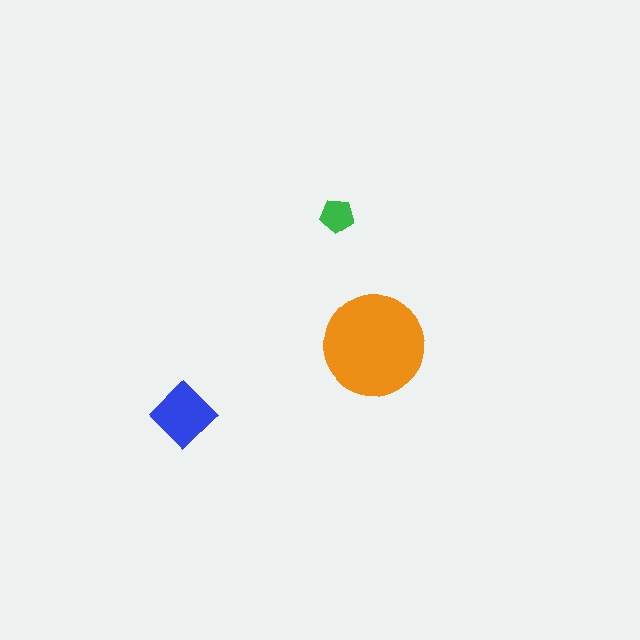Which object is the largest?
The orange circle.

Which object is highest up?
The green pentagon is topmost.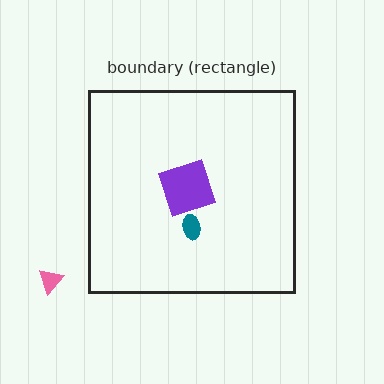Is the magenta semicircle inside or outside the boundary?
Inside.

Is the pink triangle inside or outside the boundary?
Outside.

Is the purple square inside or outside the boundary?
Inside.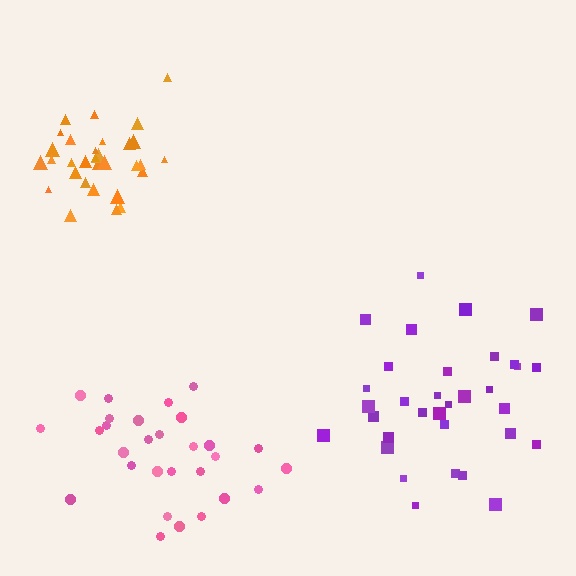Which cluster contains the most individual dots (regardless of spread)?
Purple (33).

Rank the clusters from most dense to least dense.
orange, pink, purple.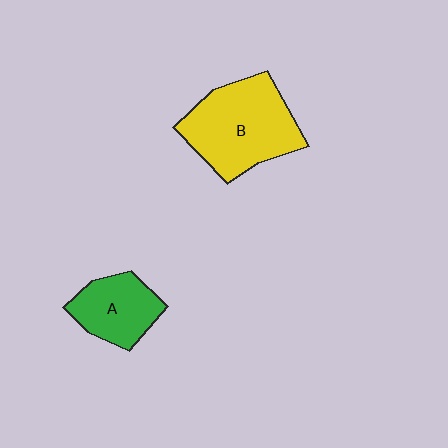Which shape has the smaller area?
Shape A (green).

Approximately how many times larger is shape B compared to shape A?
Approximately 1.7 times.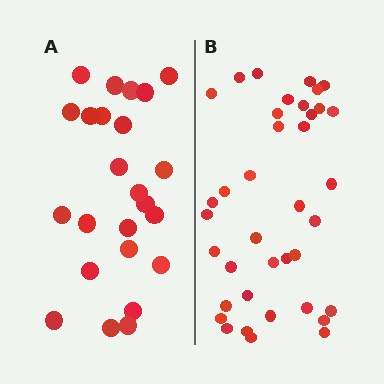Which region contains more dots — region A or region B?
Region B (the right region) has more dots.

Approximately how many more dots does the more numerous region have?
Region B has approximately 15 more dots than region A.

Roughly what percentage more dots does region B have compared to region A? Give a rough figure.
About 60% more.